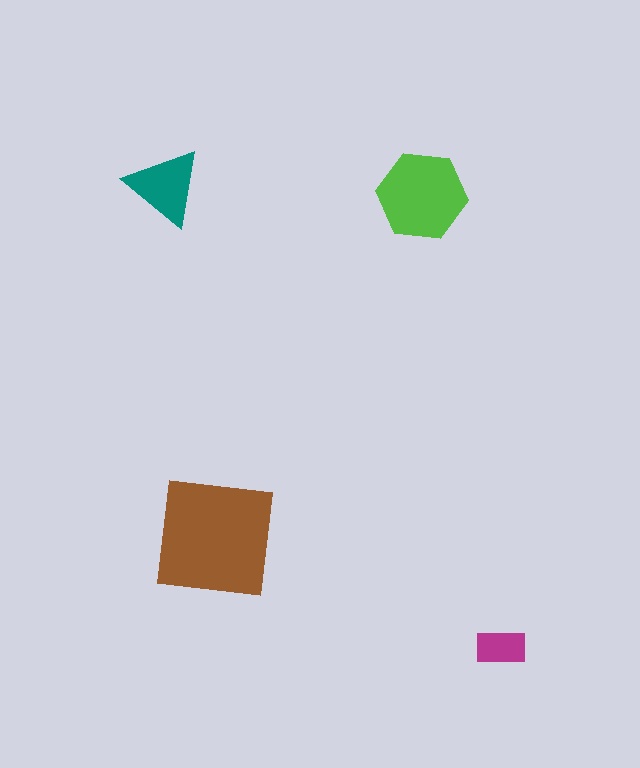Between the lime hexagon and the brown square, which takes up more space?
The brown square.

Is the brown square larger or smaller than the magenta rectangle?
Larger.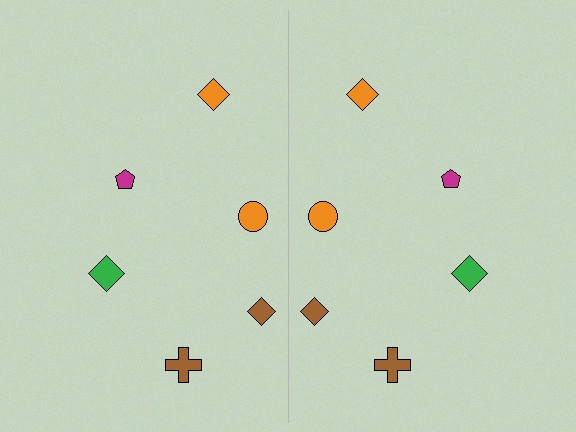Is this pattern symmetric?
Yes, this pattern has bilateral (reflection) symmetry.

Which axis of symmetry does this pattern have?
The pattern has a vertical axis of symmetry running through the center of the image.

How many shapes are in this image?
There are 12 shapes in this image.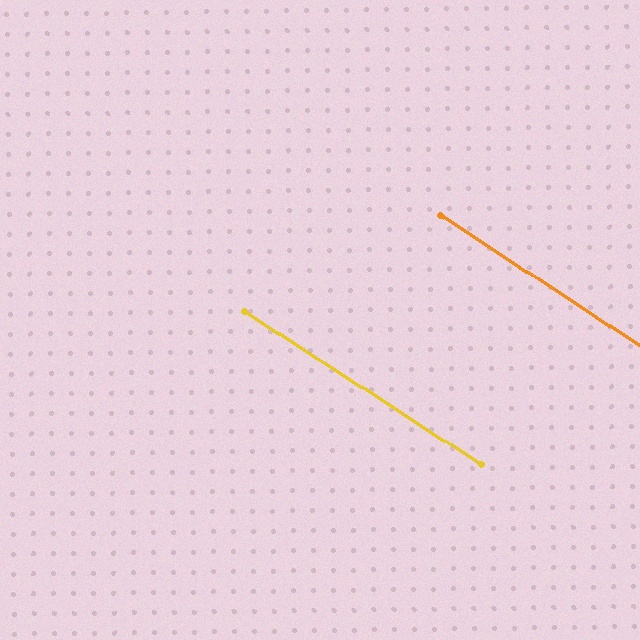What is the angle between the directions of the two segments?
Approximately 0 degrees.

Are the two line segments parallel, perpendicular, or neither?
Parallel — their directions differ by only 0.3°.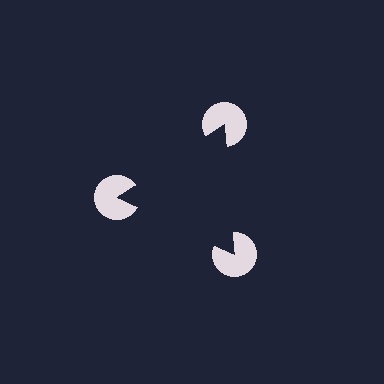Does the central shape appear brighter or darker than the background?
It typically appears slightly darker than the background, even though no actual brightness change is drawn.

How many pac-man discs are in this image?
There are 3 — one at each vertex of the illusory triangle.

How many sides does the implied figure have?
3 sides.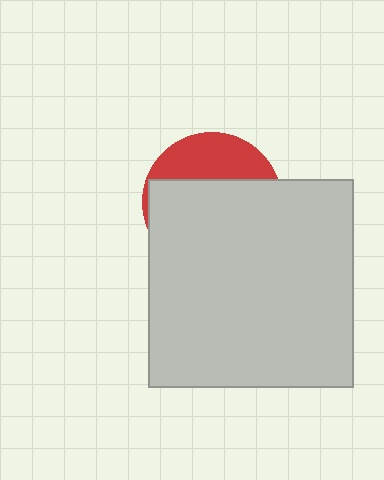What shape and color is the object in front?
The object in front is a light gray rectangle.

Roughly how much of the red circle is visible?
A small part of it is visible (roughly 31%).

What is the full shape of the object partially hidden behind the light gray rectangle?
The partially hidden object is a red circle.